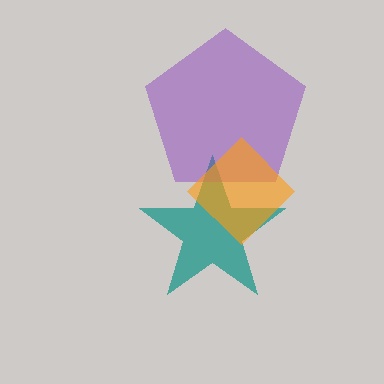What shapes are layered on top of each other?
The layered shapes are: a teal star, a purple pentagon, an orange diamond.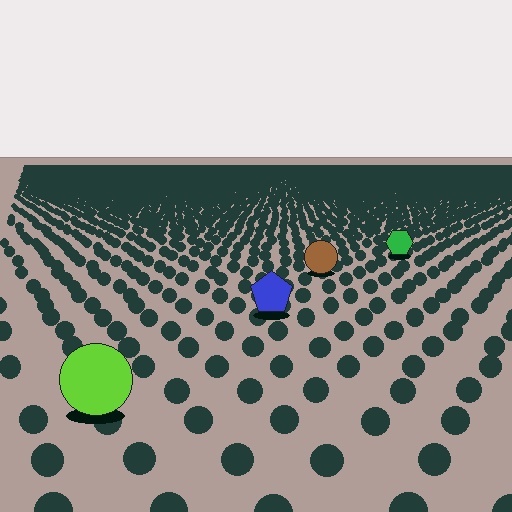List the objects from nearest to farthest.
From nearest to farthest: the lime circle, the blue pentagon, the brown circle, the green hexagon.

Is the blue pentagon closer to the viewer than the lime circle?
No. The lime circle is closer — you can tell from the texture gradient: the ground texture is coarser near it.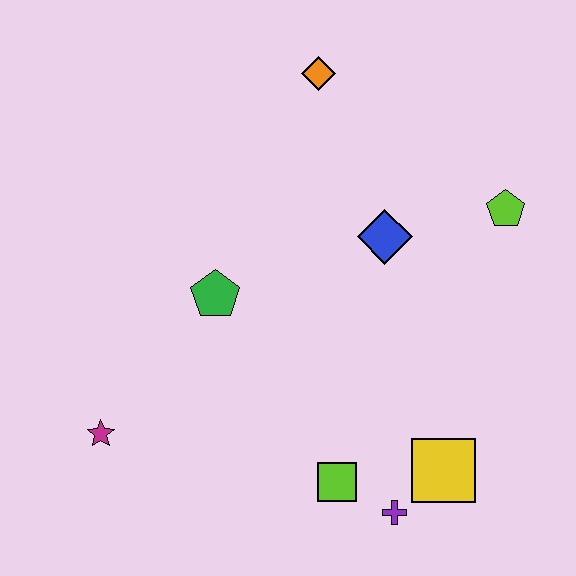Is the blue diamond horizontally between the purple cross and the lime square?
Yes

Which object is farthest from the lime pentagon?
The magenta star is farthest from the lime pentagon.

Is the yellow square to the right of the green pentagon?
Yes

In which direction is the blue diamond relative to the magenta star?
The blue diamond is to the right of the magenta star.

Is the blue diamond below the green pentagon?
No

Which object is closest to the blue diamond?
The lime pentagon is closest to the blue diamond.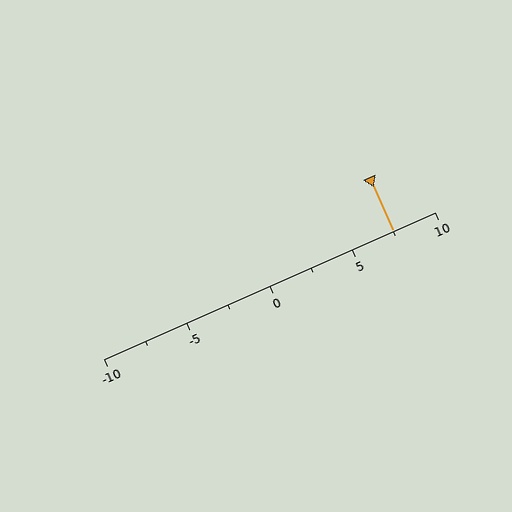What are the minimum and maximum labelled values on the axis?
The axis runs from -10 to 10.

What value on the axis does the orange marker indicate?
The marker indicates approximately 7.5.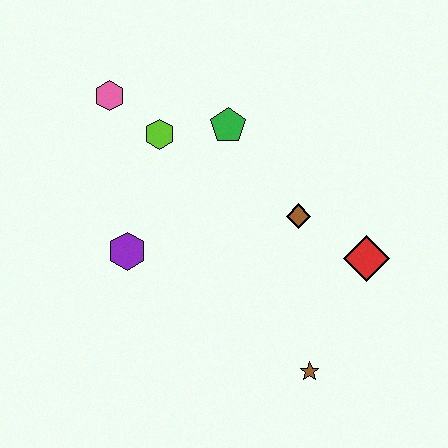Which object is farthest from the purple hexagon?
The red diamond is farthest from the purple hexagon.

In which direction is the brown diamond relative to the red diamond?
The brown diamond is to the left of the red diamond.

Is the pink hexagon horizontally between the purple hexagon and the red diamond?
No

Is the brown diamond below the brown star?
No